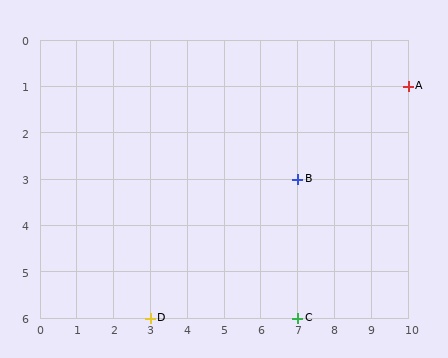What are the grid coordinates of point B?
Point B is at grid coordinates (7, 3).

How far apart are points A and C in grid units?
Points A and C are 3 columns and 5 rows apart (about 5.8 grid units diagonally).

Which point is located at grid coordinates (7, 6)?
Point C is at (7, 6).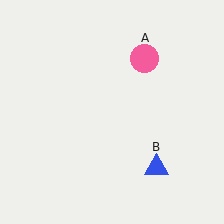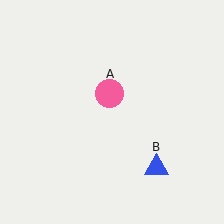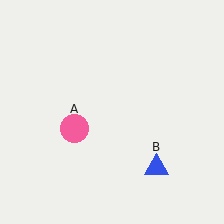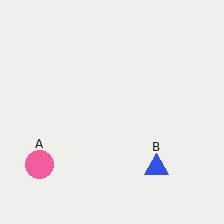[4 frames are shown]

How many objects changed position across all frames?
1 object changed position: pink circle (object A).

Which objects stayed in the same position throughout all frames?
Blue triangle (object B) remained stationary.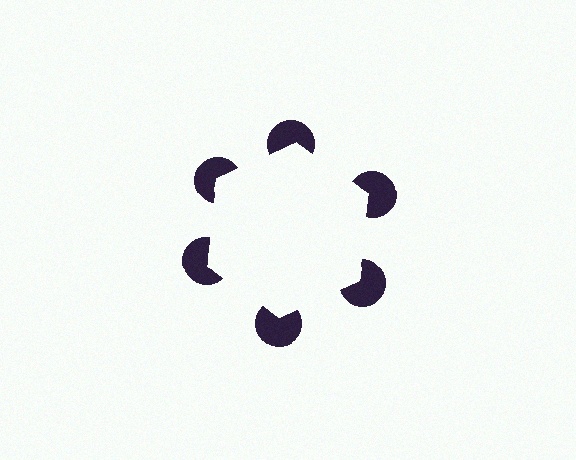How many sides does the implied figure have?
6 sides.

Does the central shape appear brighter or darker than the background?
It typically appears slightly brighter than the background, even though no actual brightness change is drawn.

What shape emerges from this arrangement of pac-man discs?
An illusory hexagon — its edges are inferred from the aligned wedge cuts in the pac-man discs, not physically drawn.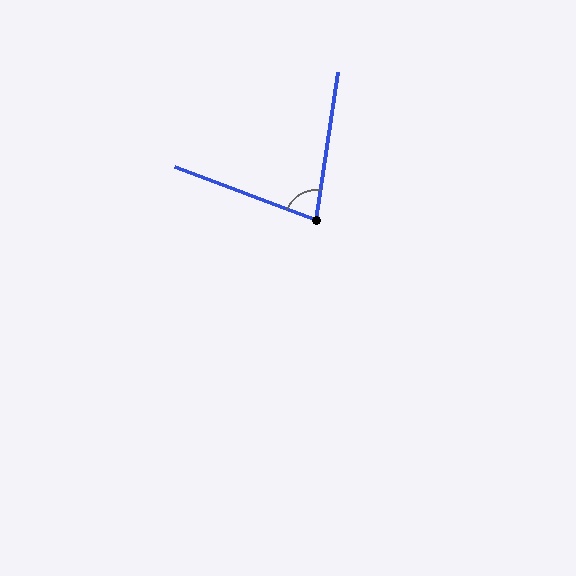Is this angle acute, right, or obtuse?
It is acute.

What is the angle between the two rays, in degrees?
Approximately 78 degrees.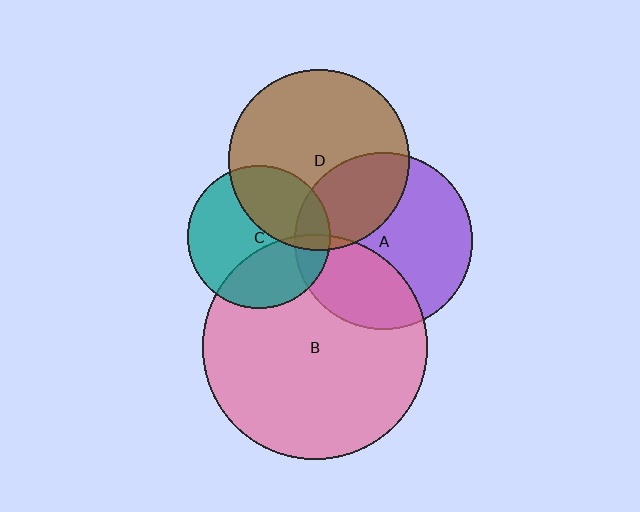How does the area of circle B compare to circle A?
Approximately 1.6 times.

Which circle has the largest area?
Circle B (pink).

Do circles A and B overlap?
Yes.